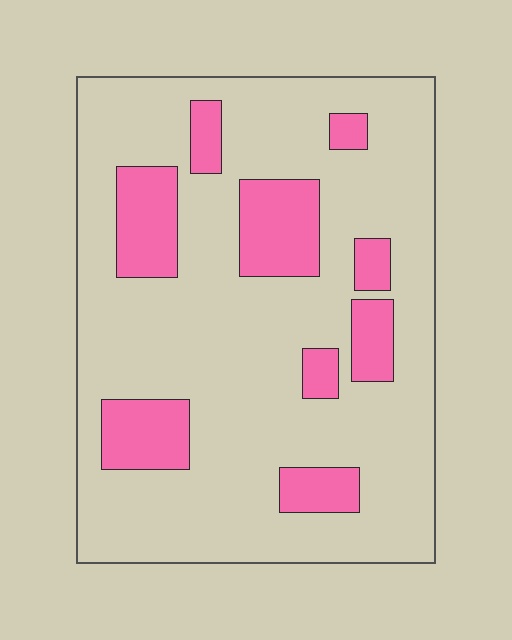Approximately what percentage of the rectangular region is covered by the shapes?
Approximately 20%.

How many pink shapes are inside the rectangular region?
9.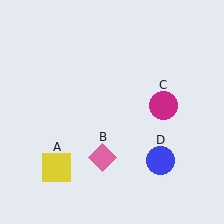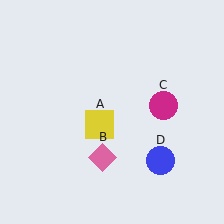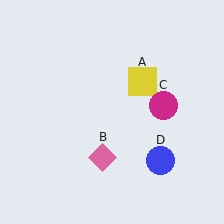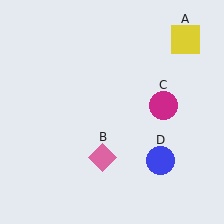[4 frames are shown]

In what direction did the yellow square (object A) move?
The yellow square (object A) moved up and to the right.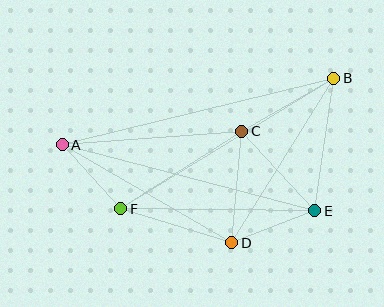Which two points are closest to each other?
Points A and F are closest to each other.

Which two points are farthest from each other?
Points A and B are farthest from each other.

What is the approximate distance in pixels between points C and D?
The distance between C and D is approximately 112 pixels.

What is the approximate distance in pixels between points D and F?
The distance between D and F is approximately 116 pixels.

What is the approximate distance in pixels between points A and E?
The distance between A and E is approximately 261 pixels.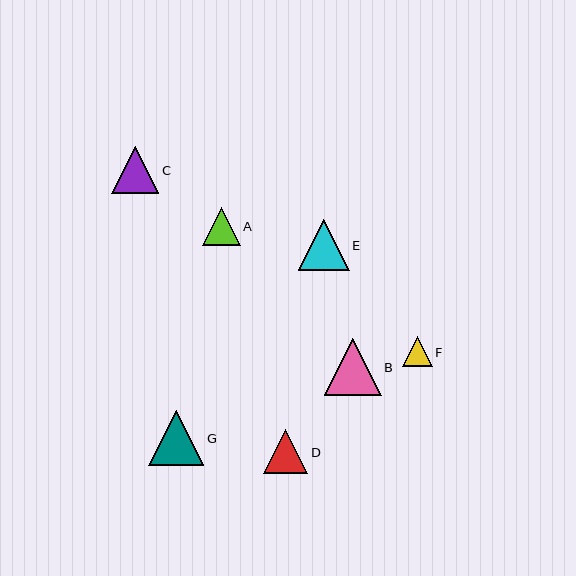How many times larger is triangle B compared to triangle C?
Triangle B is approximately 1.2 times the size of triangle C.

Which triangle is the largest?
Triangle B is the largest with a size of approximately 57 pixels.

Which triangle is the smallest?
Triangle F is the smallest with a size of approximately 29 pixels.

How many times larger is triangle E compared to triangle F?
Triangle E is approximately 1.7 times the size of triangle F.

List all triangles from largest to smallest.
From largest to smallest: B, G, E, C, D, A, F.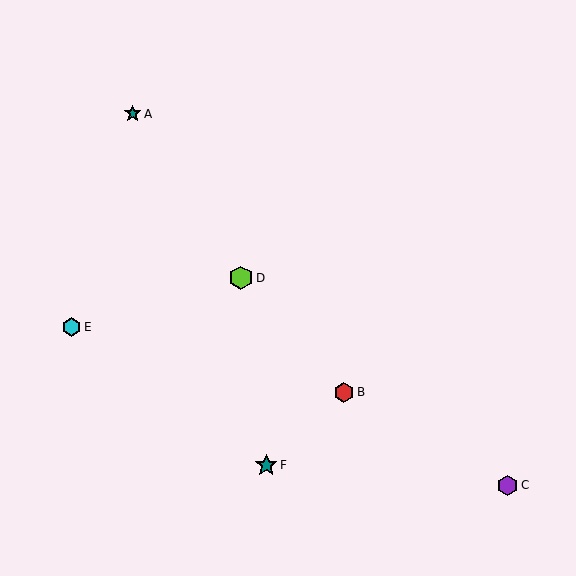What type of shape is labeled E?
Shape E is a cyan hexagon.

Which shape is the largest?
The lime hexagon (labeled D) is the largest.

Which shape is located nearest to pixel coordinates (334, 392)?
The red hexagon (labeled B) at (344, 392) is nearest to that location.